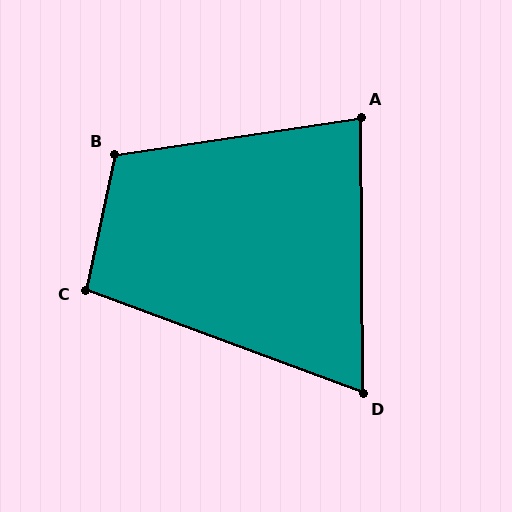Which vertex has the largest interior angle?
B, at approximately 110 degrees.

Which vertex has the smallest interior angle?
D, at approximately 70 degrees.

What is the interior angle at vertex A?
Approximately 82 degrees (acute).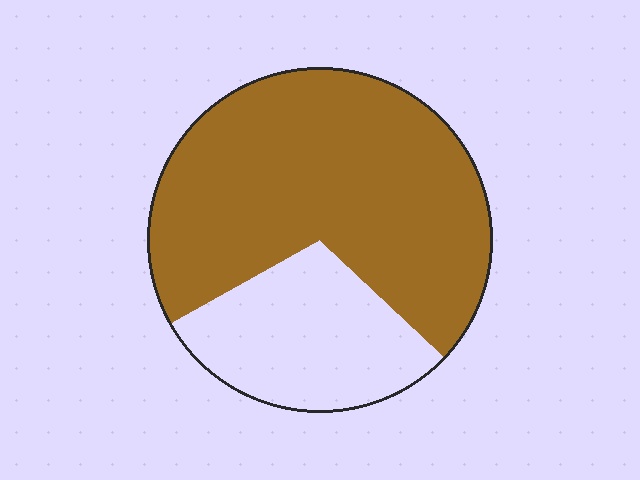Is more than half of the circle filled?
Yes.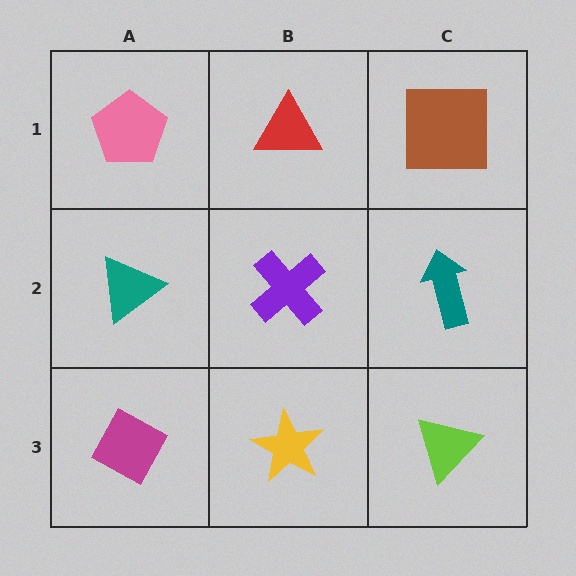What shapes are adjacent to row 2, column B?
A red triangle (row 1, column B), a yellow star (row 3, column B), a teal triangle (row 2, column A), a teal arrow (row 2, column C).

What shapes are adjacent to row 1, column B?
A purple cross (row 2, column B), a pink pentagon (row 1, column A), a brown square (row 1, column C).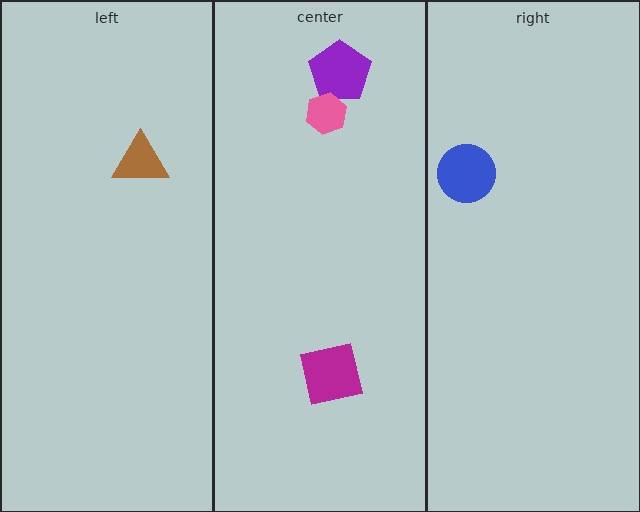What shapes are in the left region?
The brown triangle.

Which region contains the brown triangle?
The left region.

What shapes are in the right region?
The blue circle.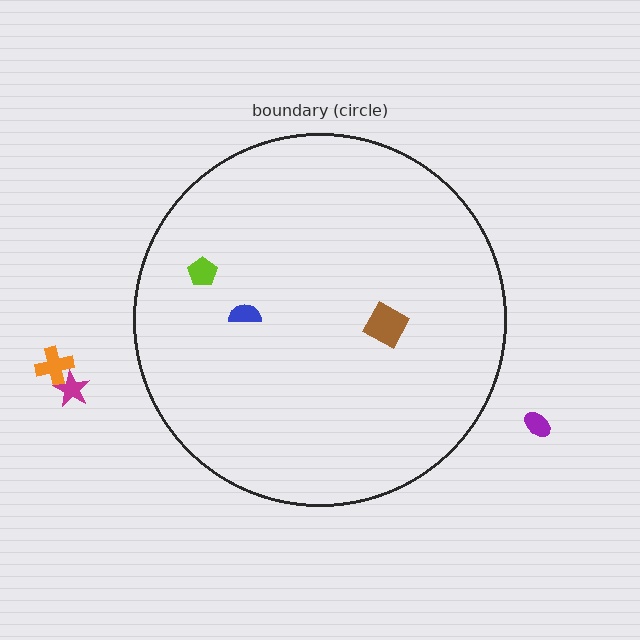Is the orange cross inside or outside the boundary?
Outside.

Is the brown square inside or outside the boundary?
Inside.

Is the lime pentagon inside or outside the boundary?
Inside.